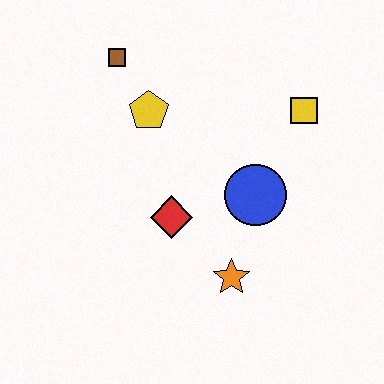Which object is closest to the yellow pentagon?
The brown square is closest to the yellow pentagon.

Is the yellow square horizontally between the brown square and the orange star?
No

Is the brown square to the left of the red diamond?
Yes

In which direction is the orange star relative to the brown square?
The orange star is below the brown square.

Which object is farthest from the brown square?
The orange star is farthest from the brown square.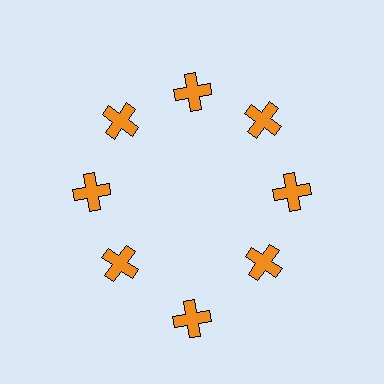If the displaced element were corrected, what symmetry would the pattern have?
It would have 8-fold rotational symmetry — the pattern would map onto itself every 45 degrees.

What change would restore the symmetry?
The symmetry would be restored by moving it inward, back onto the ring so that all 8 crosses sit at equal angles and equal distance from the center.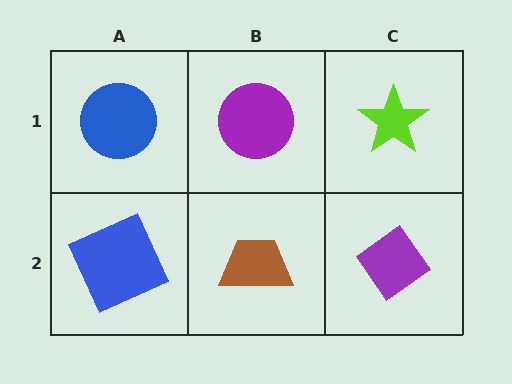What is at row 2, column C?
A purple diamond.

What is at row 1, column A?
A blue circle.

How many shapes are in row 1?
3 shapes.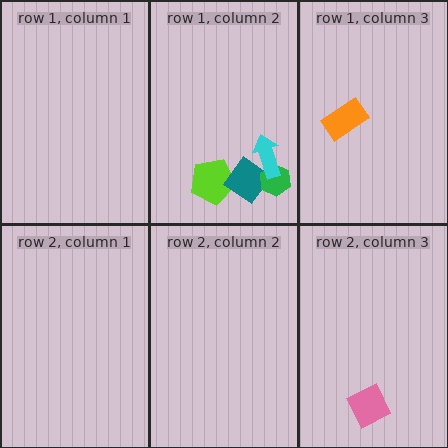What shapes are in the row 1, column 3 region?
The orange rectangle.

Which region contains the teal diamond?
The row 1, column 2 region.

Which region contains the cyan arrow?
The row 1, column 2 region.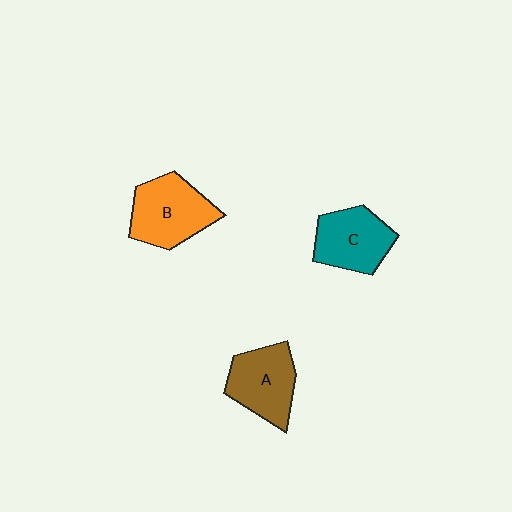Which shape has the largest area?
Shape B (orange).